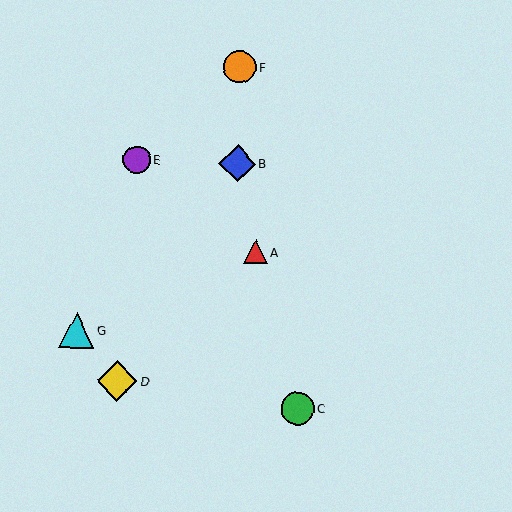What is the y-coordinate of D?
Object D is at y≈381.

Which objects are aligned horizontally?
Objects B, E are aligned horizontally.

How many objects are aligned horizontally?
2 objects (B, E) are aligned horizontally.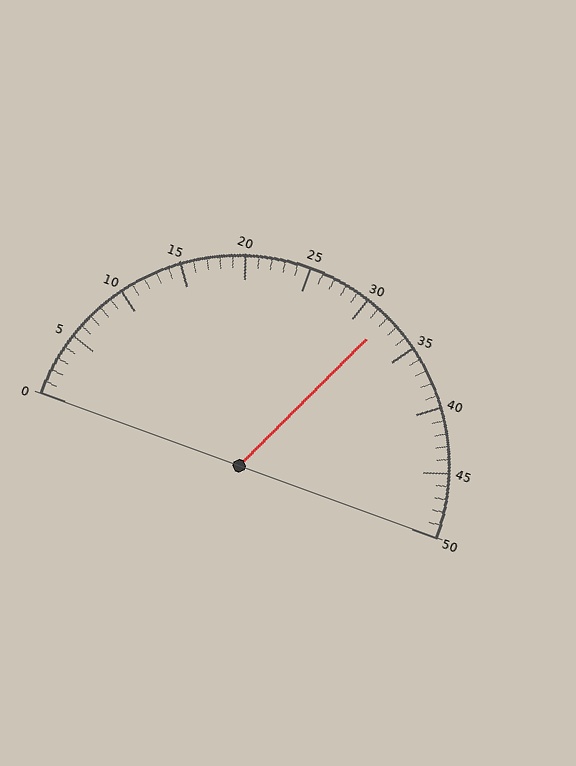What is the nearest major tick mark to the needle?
The nearest major tick mark is 30.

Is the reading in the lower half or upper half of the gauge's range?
The reading is in the upper half of the range (0 to 50).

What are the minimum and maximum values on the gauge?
The gauge ranges from 0 to 50.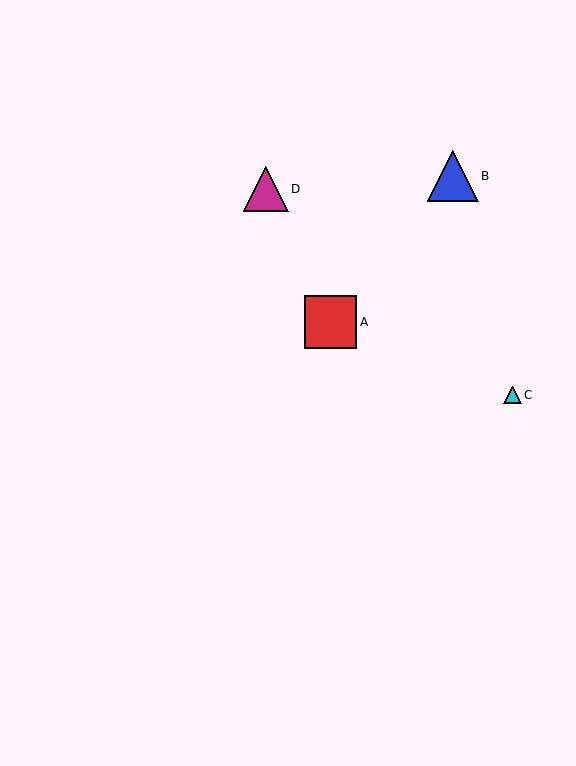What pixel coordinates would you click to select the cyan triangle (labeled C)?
Click at (513, 395) to select the cyan triangle C.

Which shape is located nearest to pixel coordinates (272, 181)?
The magenta triangle (labeled D) at (266, 189) is nearest to that location.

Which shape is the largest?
The red square (labeled A) is the largest.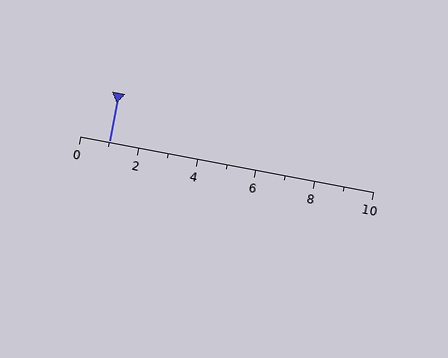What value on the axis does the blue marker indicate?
The marker indicates approximately 1.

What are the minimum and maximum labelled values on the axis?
The axis runs from 0 to 10.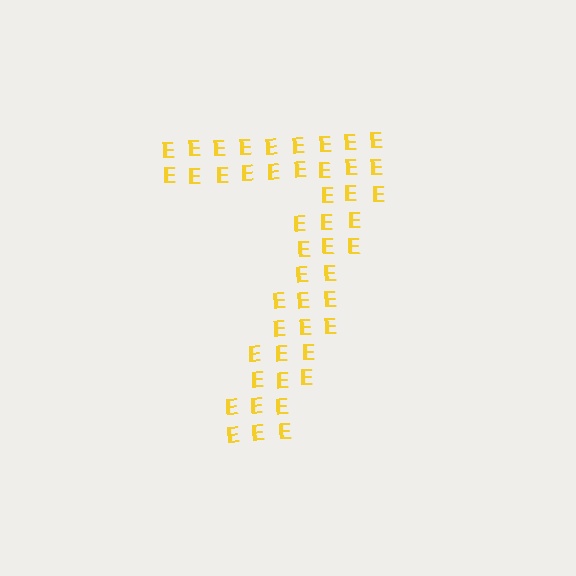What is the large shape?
The large shape is the digit 7.